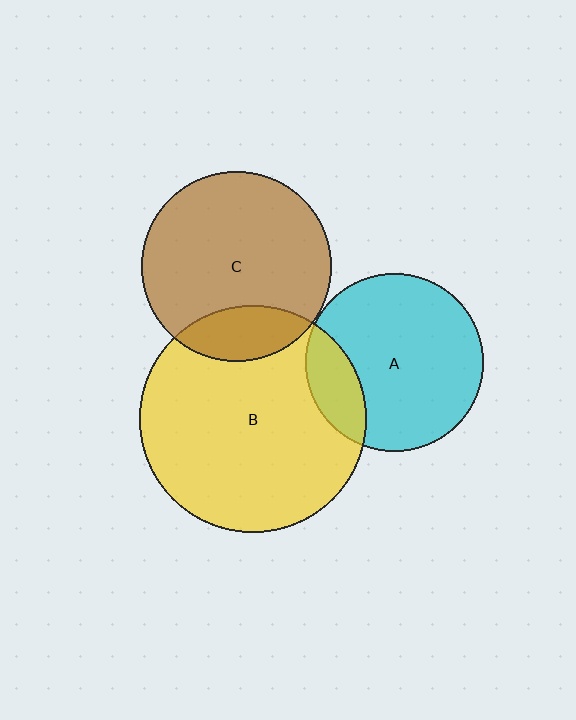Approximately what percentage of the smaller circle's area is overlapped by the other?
Approximately 20%.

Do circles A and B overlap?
Yes.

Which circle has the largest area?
Circle B (yellow).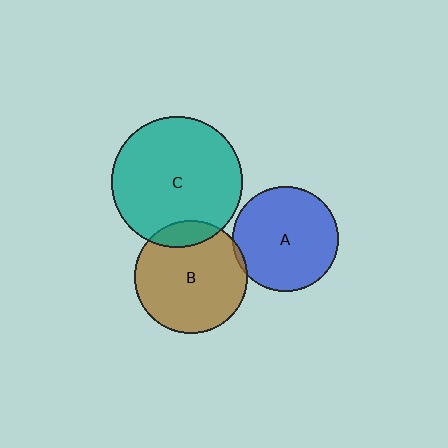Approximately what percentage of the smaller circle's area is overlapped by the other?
Approximately 15%.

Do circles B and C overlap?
Yes.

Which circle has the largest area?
Circle C (teal).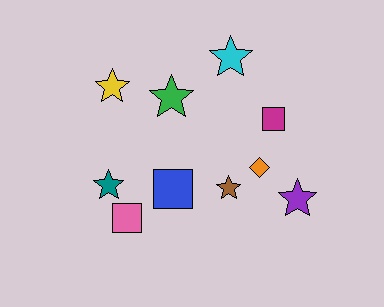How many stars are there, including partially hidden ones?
There are 6 stars.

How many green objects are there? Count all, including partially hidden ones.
There is 1 green object.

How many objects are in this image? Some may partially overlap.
There are 10 objects.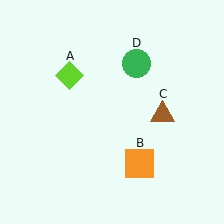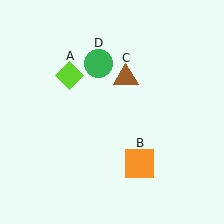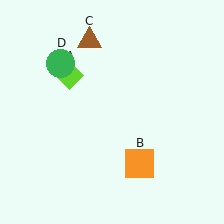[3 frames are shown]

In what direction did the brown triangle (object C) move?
The brown triangle (object C) moved up and to the left.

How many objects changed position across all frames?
2 objects changed position: brown triangle (object C), green circle (object D).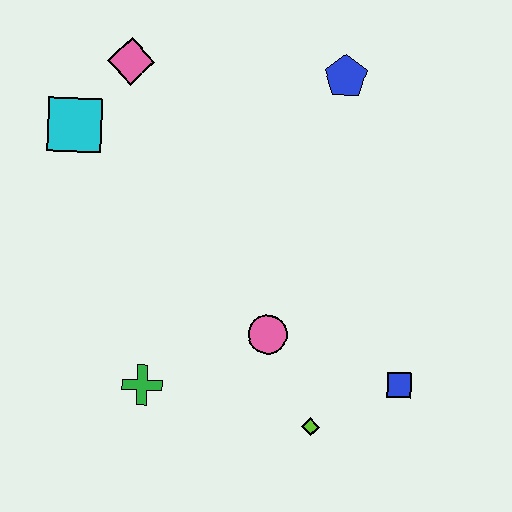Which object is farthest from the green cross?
The blue pentagon is farthest from the green cross.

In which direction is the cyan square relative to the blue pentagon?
The cyan square is to the left of the blue pentagon.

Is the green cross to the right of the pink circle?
No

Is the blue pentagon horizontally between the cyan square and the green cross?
No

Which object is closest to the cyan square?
The pink diamond is closest to the cyan square.